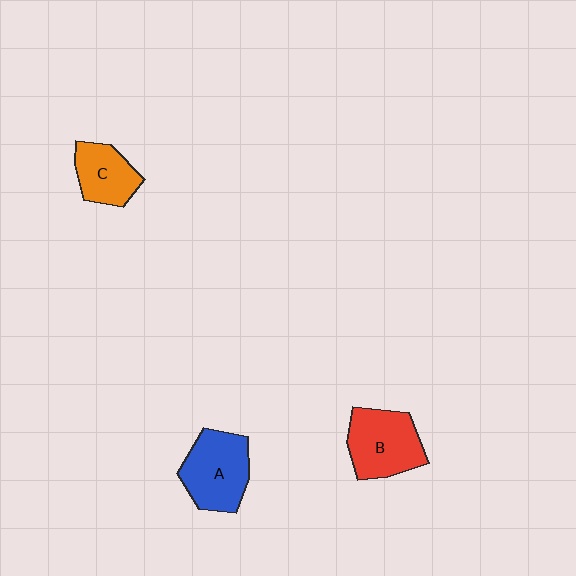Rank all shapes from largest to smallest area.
From largest to smallest: A (blue), B (red), C (orange).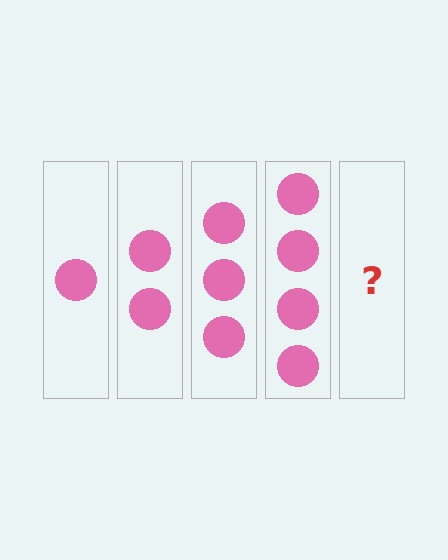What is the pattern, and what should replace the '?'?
The pattern is that each step adds one more circle. The '?' should be 5 circles.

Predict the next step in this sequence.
The next step is 5 circles.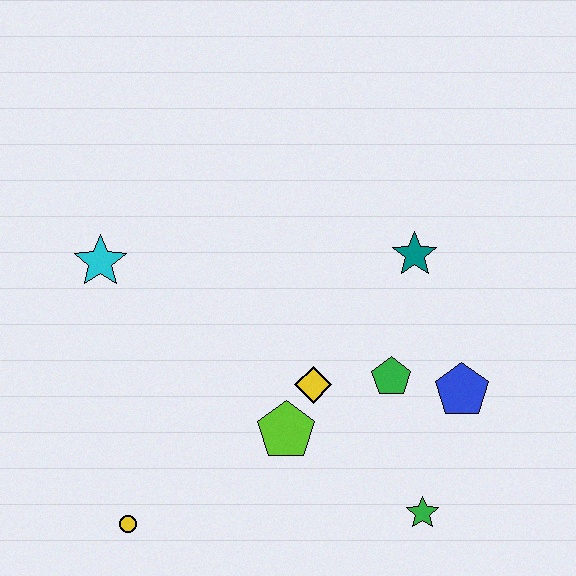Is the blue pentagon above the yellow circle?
Yes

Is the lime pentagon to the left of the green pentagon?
Yes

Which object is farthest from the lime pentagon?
The cyan star is farthest from the lime pentagon.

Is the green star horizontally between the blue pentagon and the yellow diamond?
Yes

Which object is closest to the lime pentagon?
The yellow diamond is closest to the lime pentagon.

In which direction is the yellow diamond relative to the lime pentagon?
The yellow diamond is above the lime pentagon.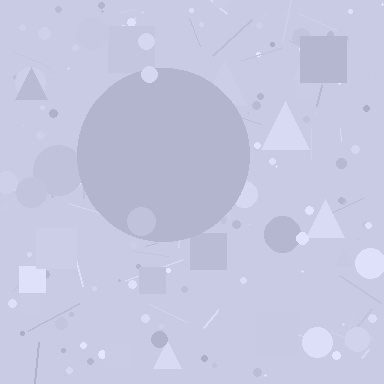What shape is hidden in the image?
A circle is hidden in the image.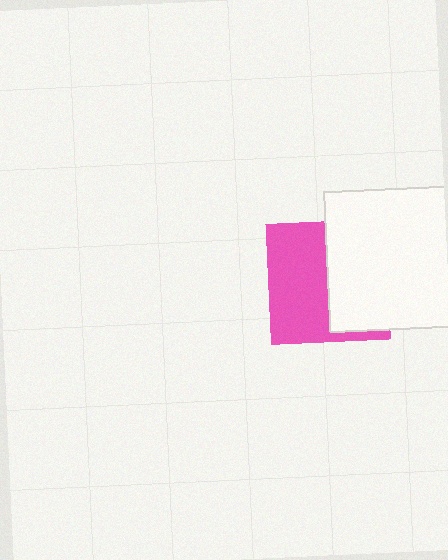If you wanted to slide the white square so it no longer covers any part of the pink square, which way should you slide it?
Slide it right — that is the most direct way to separate the two shapes.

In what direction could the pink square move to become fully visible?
The pink square could move left. That would shift it out from behind the white square entirely.